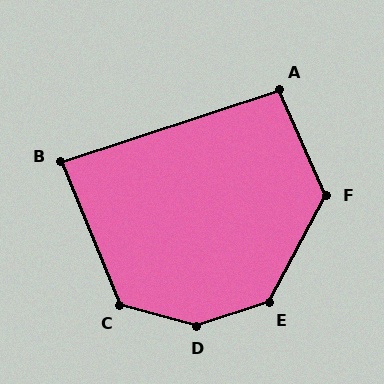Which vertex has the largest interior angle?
D, at approximately 146 degrees.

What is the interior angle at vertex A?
Approximately 96 degrees (obtuse).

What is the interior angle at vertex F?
Approximately 128 degrees (obtuse).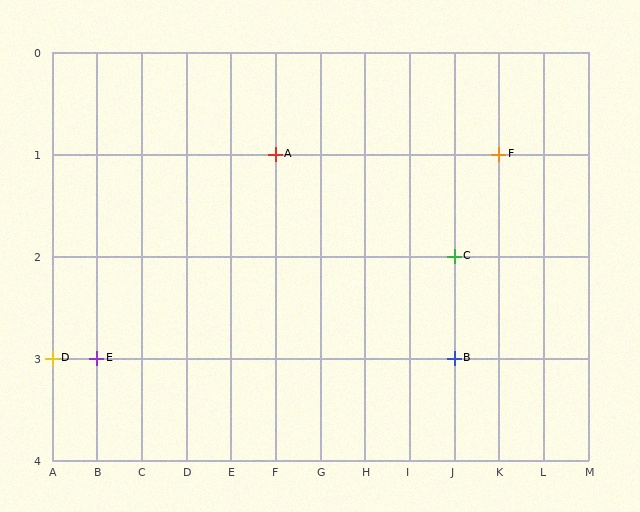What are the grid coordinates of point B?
Point B is at grid coordinates (J, 3).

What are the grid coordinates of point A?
Point A is at grid coordinates (F, 1).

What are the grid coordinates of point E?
Point E is at grid coordinates (B, 3).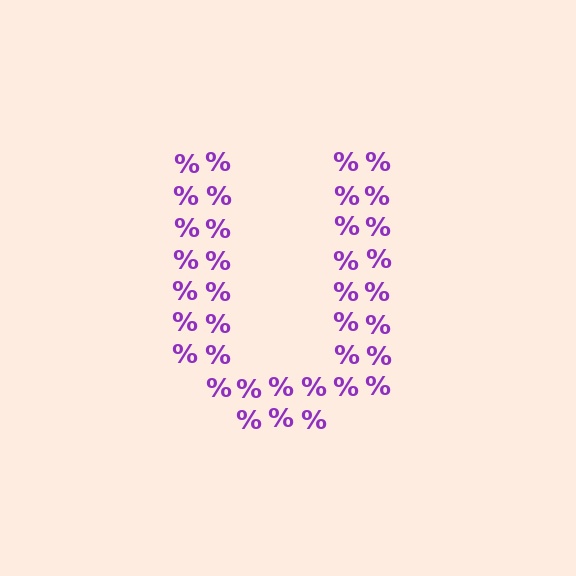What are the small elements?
The small elements are percent signs.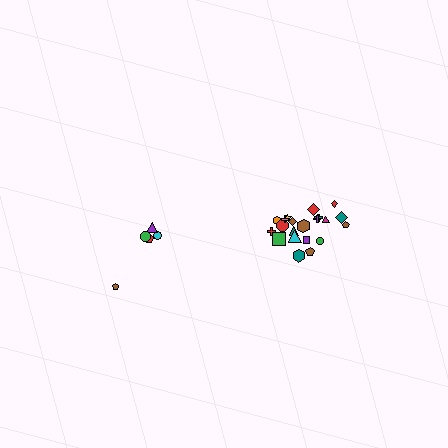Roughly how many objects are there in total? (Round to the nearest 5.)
Roughly 25 objects in total.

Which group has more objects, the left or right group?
The right group.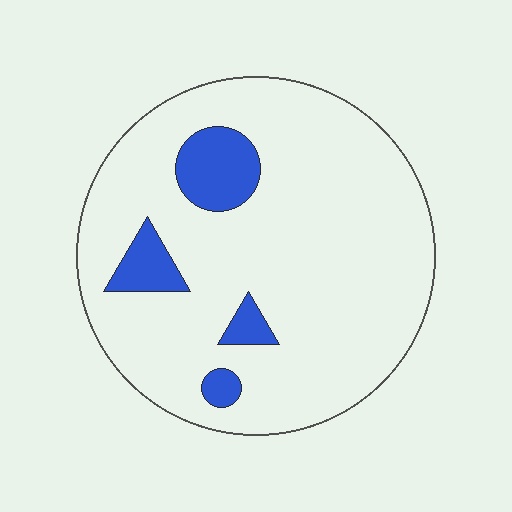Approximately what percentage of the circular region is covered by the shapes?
Approximately 10%.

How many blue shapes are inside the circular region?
4.